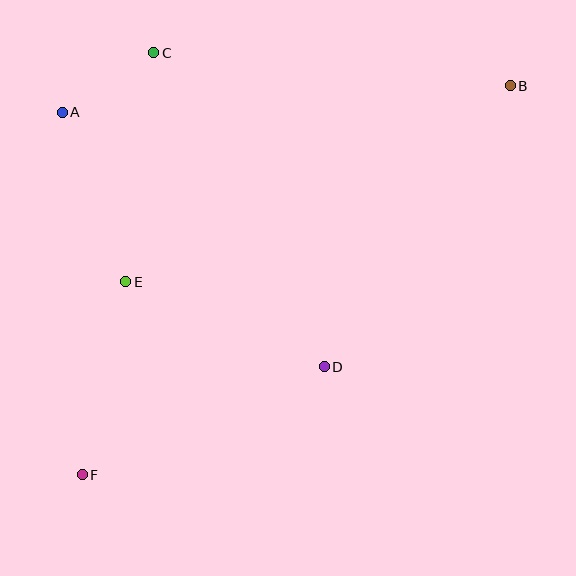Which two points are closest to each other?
Points A and C are closest to each other.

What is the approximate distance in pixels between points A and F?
The distance between A and F is approximately 363 pixels.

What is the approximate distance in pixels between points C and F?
The distance between C and F is approximately 428 pixels.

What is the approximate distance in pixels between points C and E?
The distance between C and E is approximately 231 pixels.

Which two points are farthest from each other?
Points B and F are farthest from each other.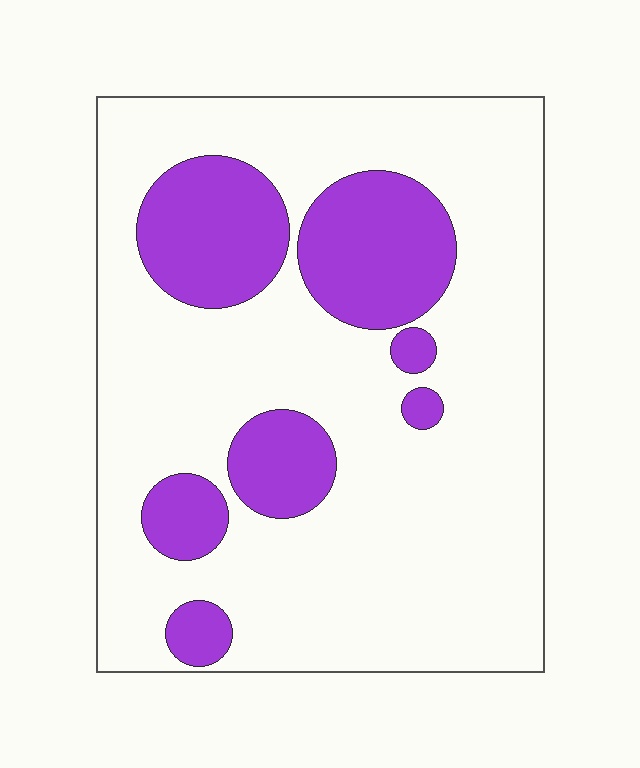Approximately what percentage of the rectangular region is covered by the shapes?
Approximately 25%.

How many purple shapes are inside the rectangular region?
7.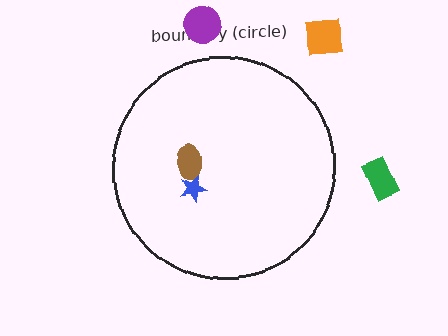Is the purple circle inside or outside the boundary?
Outside.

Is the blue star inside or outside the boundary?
Inside.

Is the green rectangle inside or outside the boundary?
Outside.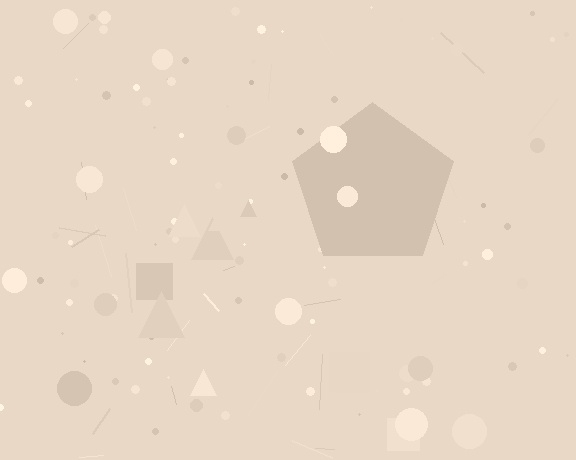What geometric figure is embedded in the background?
A pentagon is embedded in the background.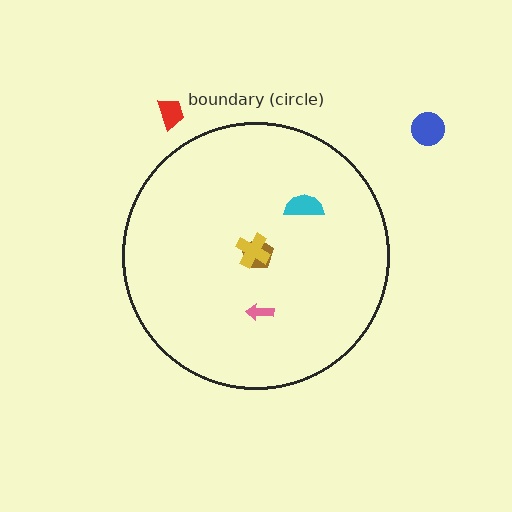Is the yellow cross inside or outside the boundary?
Inside.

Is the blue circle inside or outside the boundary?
Outside.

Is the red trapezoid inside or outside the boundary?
Outside.